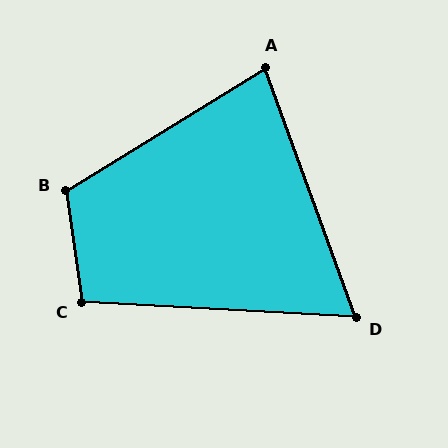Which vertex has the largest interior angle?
B, at approximately 113 degrees.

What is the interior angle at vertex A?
Approximately 78 degrees (acute).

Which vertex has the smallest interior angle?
D, at approximately 67 degrees.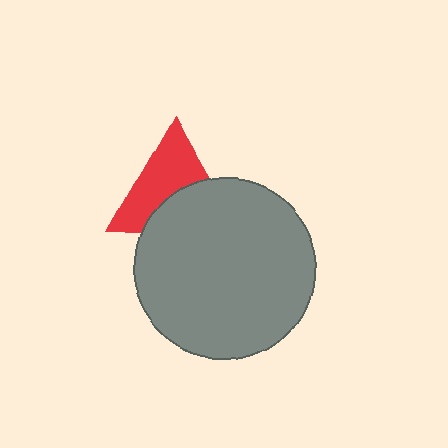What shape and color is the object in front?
The object in front is a gray circle.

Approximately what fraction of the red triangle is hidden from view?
Roughly 43% of the red triangle is hidden behind the gray circle.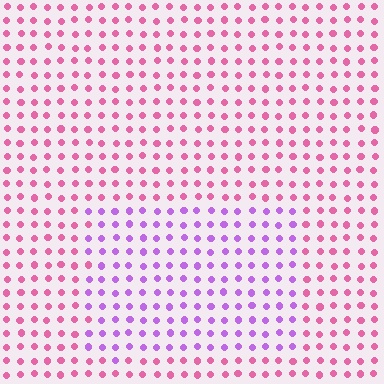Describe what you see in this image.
The image is filled with small pink elements in a uniform arrangement. A rectangle-shaped region is visible where the elements are tinted to a slightly different hue, forming a subtle color boundary.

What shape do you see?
I see a rectangle.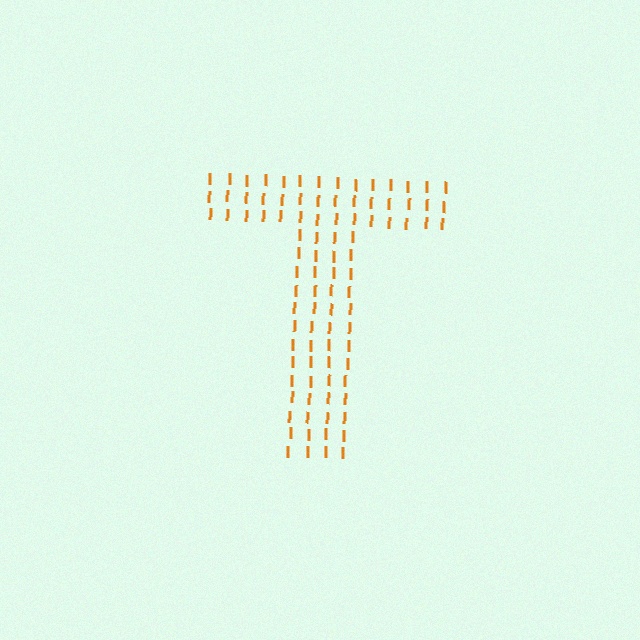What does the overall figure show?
The overall figure shows the letter T.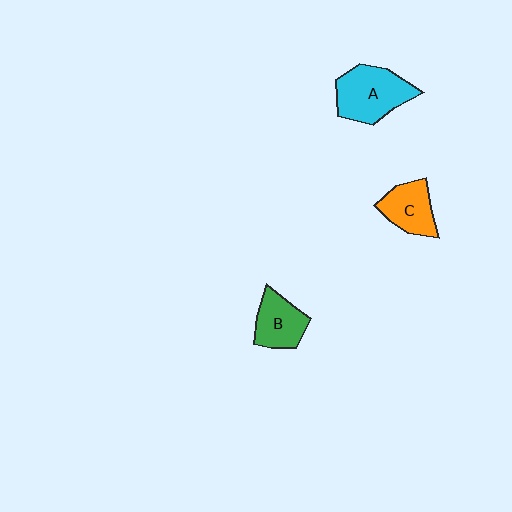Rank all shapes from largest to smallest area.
From largest to smallest: A (cyan), B (green), C (orange).